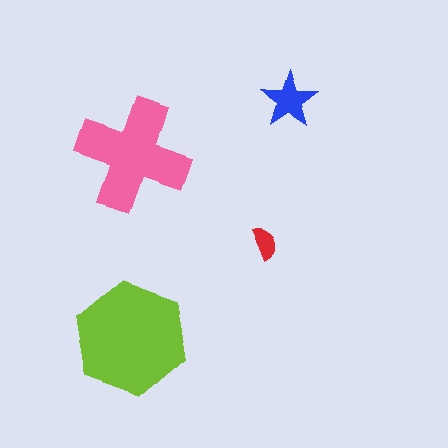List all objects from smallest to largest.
The red semicircle, the blue star, the pink cross, the lime hexagon.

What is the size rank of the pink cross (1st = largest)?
2nd.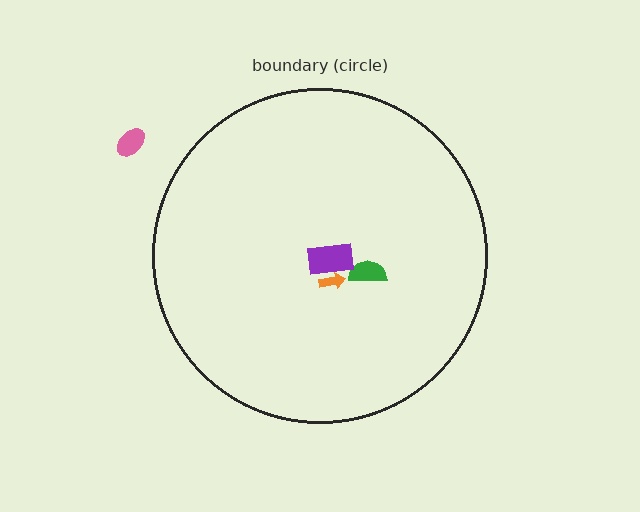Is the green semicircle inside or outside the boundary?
Inside.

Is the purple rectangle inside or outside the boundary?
Inside.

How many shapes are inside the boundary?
3 inside, 1 outside.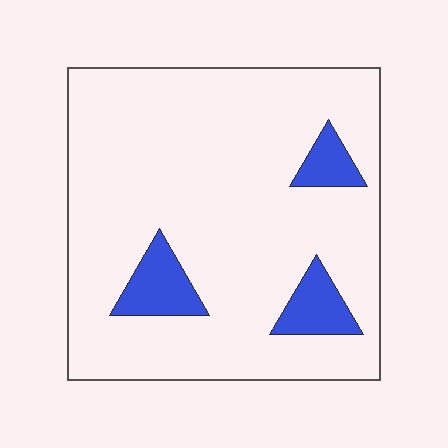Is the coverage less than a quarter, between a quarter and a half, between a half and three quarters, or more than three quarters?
Less than a quarter.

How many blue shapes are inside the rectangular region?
3.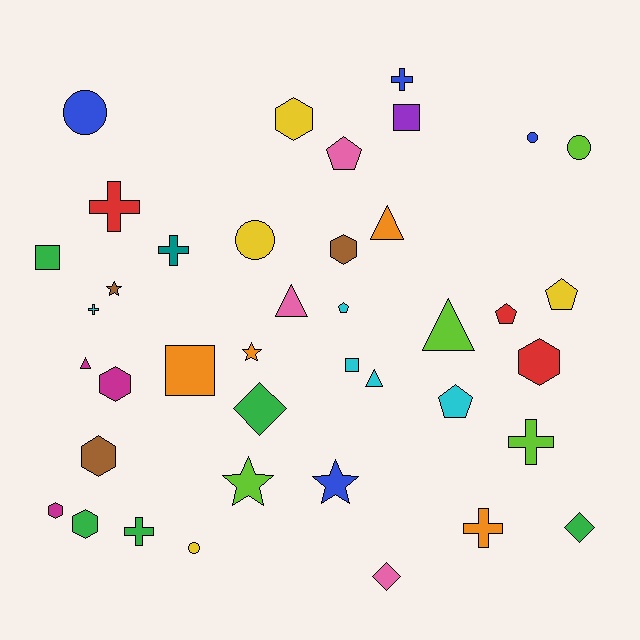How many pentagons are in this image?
There are 5 pentagons.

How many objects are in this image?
There are 40 objects.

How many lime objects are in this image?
There are 4 lime objects.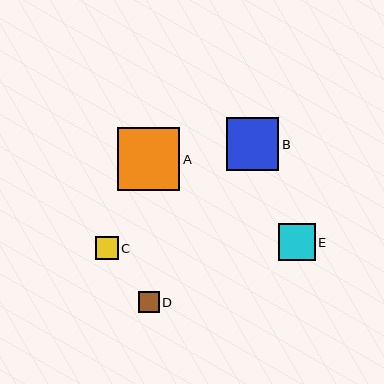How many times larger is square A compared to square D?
Square A is approximately 3.1 times the size of square D.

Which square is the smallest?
Square D is the smallest with a size of approximately 20 pixels.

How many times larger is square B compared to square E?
Square B is approximately 1.4 times the size of square E.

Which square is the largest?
Square A is the largest with a size of approximately 63 pixels.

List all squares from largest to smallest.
From largest to smallest: A, B, E, C, D.